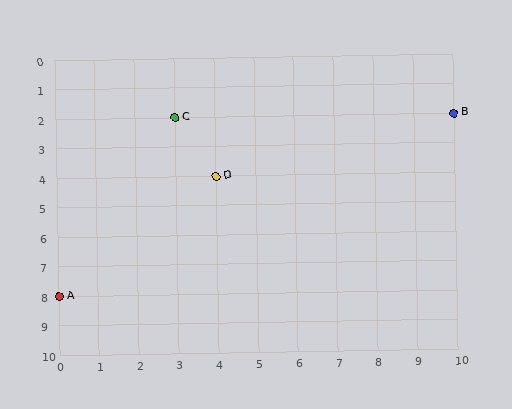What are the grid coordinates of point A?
Point A is at grid coordinates (0, 8).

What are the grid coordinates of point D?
Point D is at grid coordinates (4, 4).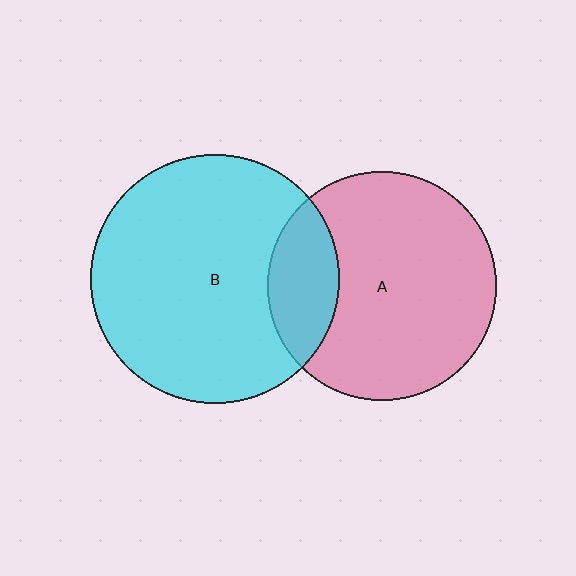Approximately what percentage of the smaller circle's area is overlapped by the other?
Approximately 20%.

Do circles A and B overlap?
Yes.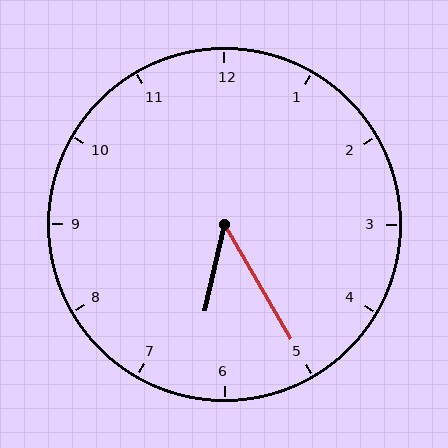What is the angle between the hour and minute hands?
Approximately 42 degrees.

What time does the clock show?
6:25.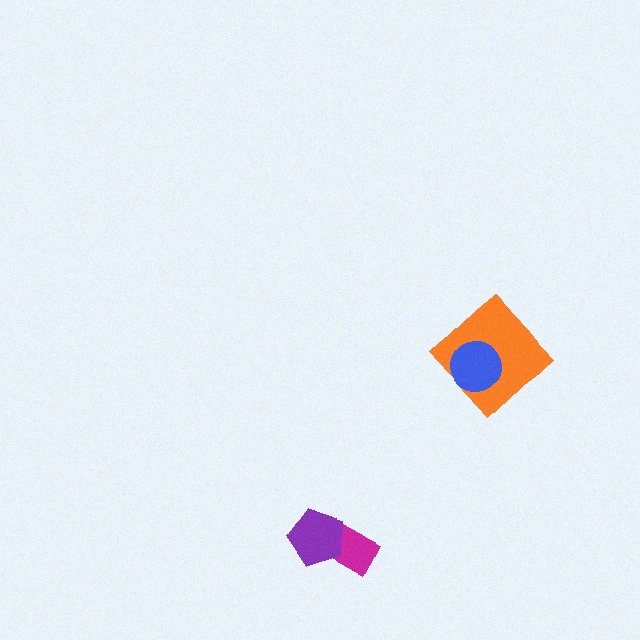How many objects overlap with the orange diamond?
1 object overlaps with the orange diamond.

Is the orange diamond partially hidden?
Yes, it is partially covered by another shape.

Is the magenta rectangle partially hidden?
Yes, it is partially covered by another shape.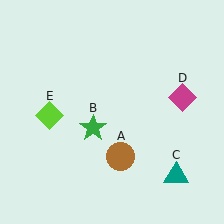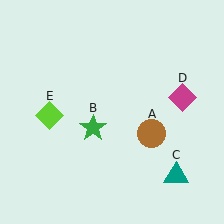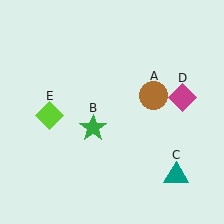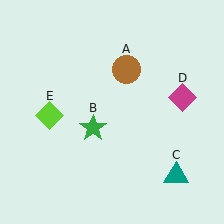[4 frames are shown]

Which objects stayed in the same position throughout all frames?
Green star (object B) and teal triangle (object C) and magenta diamond (object D) and lime diamond (object E) remained stationary.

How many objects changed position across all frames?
1 object changed position: brown circle (object A).